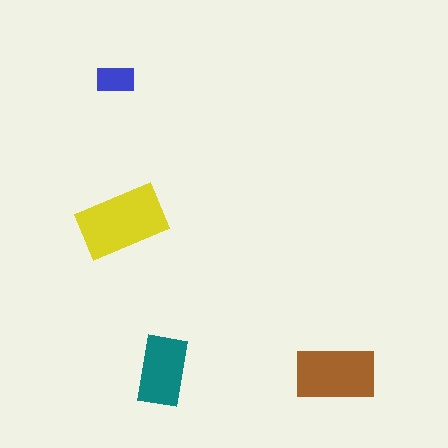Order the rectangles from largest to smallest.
the yellow one, the brown one, the teal one, the blue one.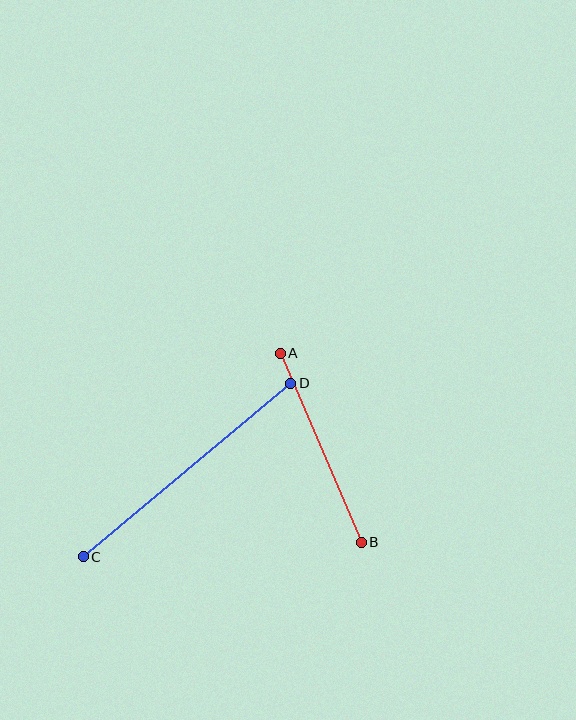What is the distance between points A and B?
The distance is approximately 206 pixels.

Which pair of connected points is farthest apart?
Points C and D are farthest apart.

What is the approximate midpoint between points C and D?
The midpoint is at approximately (187, 470) pixels.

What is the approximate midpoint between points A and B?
The midpoint is at approximately (321, 448) pixels.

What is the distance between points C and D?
The distance is approximately 271 pixels.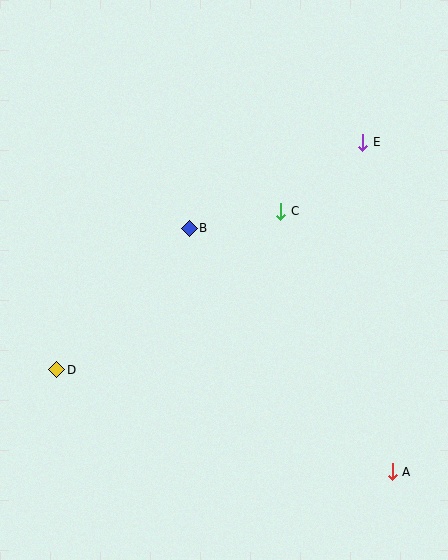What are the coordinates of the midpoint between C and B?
The midpoint between C and B is at (235, 220).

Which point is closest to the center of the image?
Point B at (189, 228) is closest to the center.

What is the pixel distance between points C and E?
The distance between C and E is 107 pixels.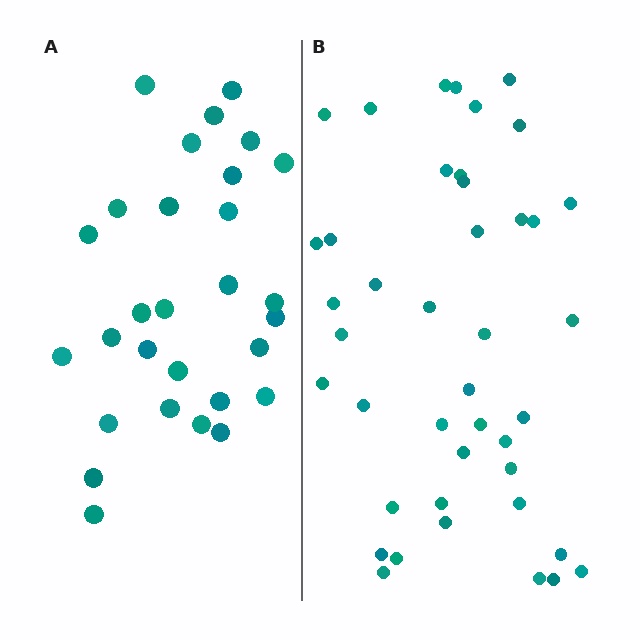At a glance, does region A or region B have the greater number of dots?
Region B (the right region) has more dots.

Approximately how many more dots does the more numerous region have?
Region B has approximately 15 more dots than region A.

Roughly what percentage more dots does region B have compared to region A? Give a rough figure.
About 45% more.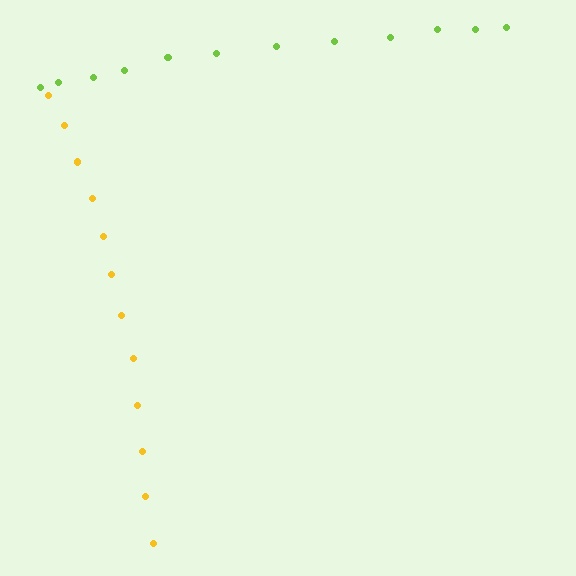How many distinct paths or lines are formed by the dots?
There are 2 distinct paths.